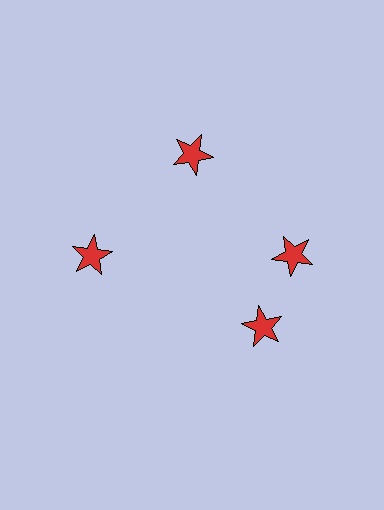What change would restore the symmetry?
The symmetry would be restored by rotating it back into even spacing with its neighbors so that all 4 stars sit at equal angles and equal distance from the center.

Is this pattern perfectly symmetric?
No. The 4 red stars are arranged in a ring, but one element near the 6 o'clock position is rotated out of alignment along the ring, breaking the 4-fold rotational symmetry.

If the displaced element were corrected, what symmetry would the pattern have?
It would have 4-fold rotational symmetry — the pattern would map onto itself every 90 degrees.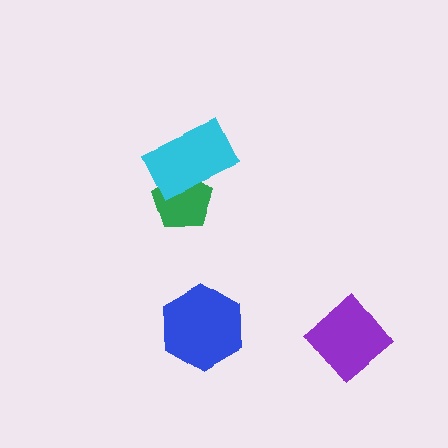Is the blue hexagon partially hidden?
No, no other shape covers it.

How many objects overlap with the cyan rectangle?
1 object overlaps with the cyan rectangle.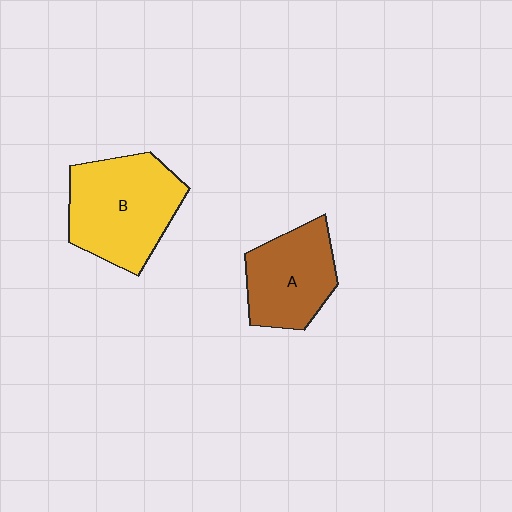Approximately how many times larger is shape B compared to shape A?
Approximately 1.3 times.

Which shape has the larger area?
Shape B (yellow).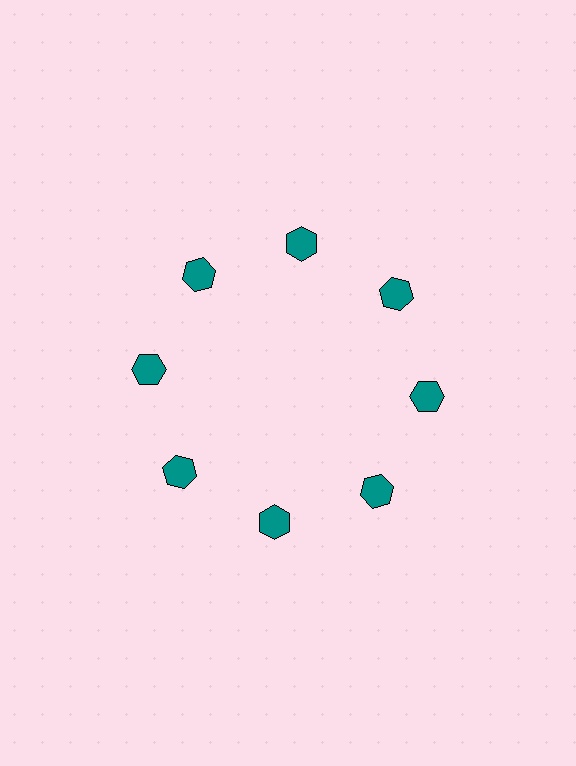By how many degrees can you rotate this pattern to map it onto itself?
The pattern maps onto itself every 45 degrees of rotation.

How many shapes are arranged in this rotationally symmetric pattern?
There are 8 shapes, arranged in 8 groups of 1.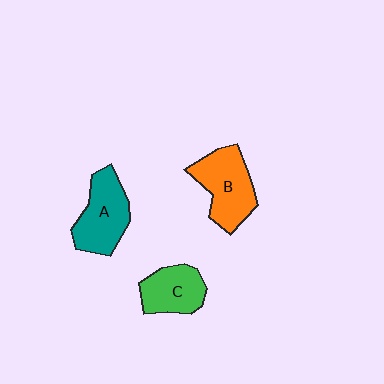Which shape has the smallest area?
Shape C (green).